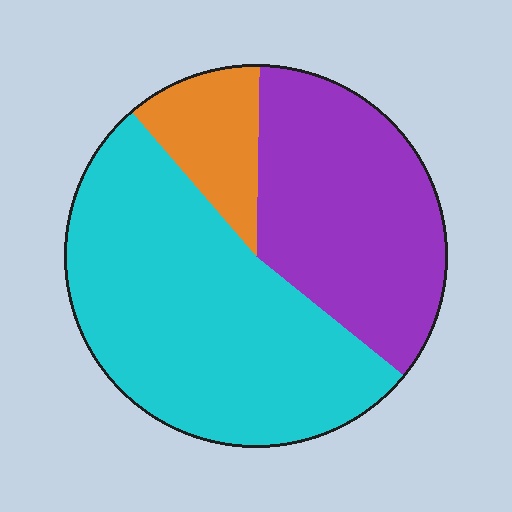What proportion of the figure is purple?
Purple covers roughly 35% of the figure.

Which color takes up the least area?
Orange, at roughly 10%.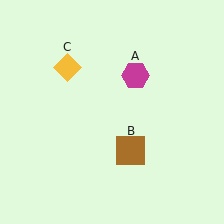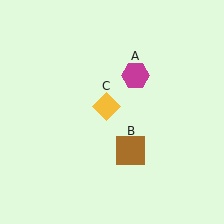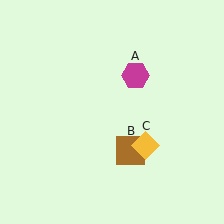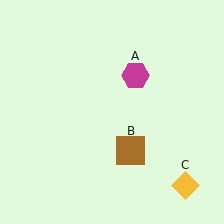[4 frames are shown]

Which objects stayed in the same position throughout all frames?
Magenta hexagon (object A) and brown square (object B) remained stationary.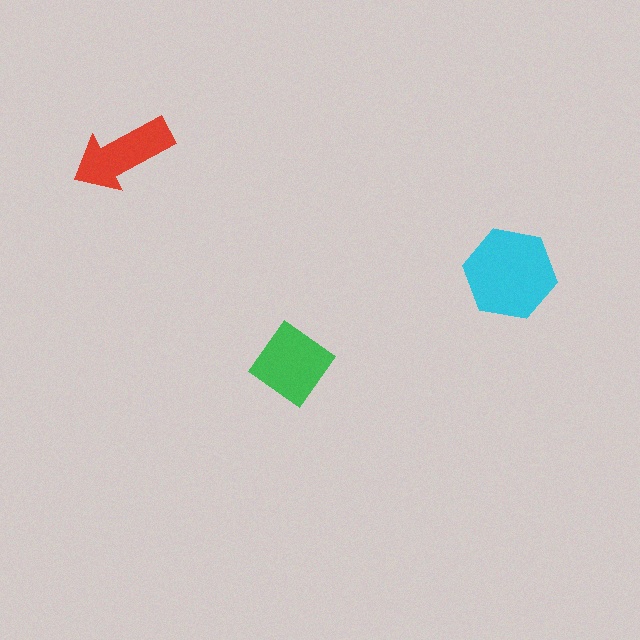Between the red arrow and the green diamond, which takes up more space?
The green diamond.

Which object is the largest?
The cyan hexagon.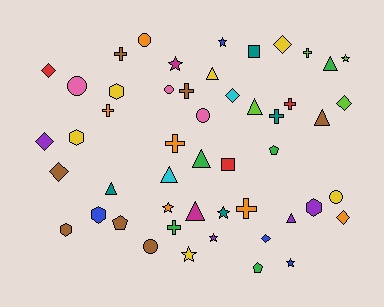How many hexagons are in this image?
There are 5 hexagons.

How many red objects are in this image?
There are 3 red objects.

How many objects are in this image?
There are 50 objects.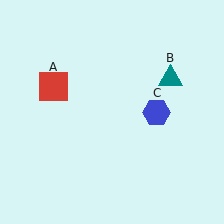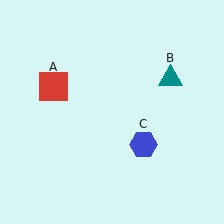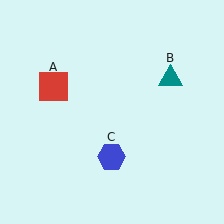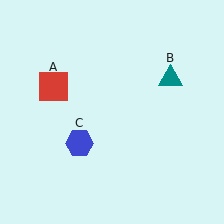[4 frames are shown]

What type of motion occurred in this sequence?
The blue hexagon (object C) rotated clockwise around the center of the scene.